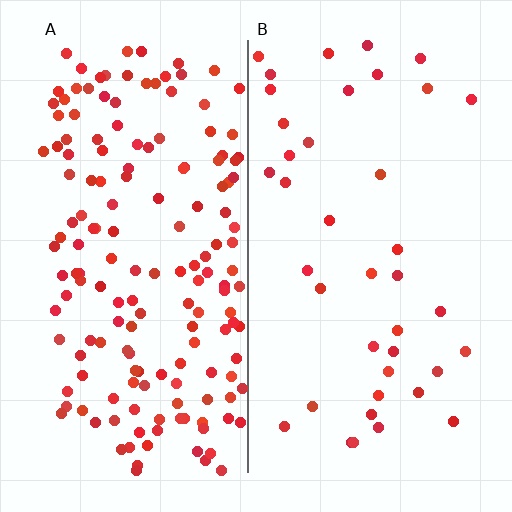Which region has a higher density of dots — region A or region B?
A (the left).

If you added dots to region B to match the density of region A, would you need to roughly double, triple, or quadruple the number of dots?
Approximately quadruple.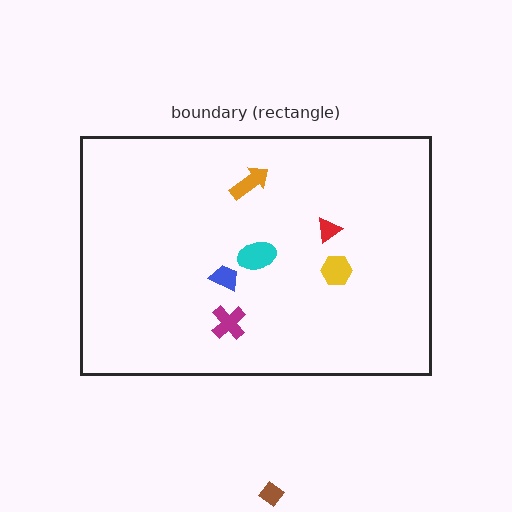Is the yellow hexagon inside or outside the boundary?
Inside.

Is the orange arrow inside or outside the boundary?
Inside.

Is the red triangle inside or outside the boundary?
Inside.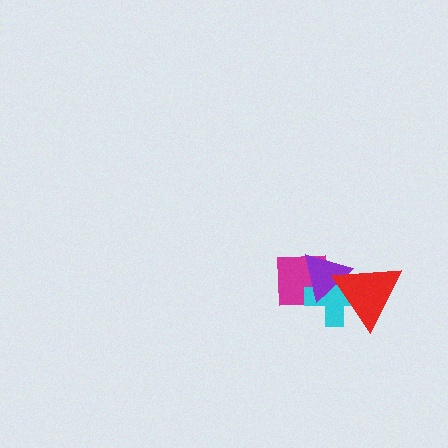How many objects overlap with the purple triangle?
3 objects overlap with the purple triangle.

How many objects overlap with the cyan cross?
3 objects overlap with the cyan cross.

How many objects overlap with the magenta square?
3 objects overlap with the magenta square.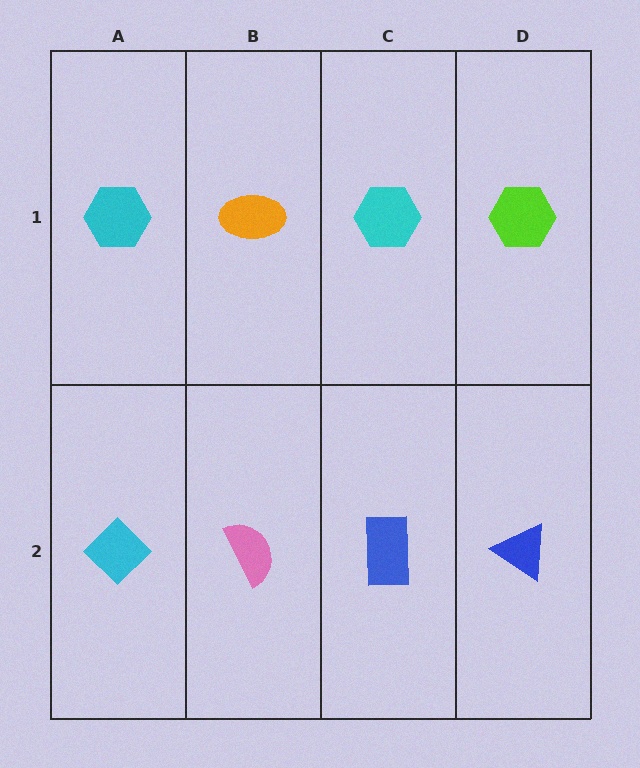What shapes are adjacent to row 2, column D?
A lime hexagon (row 1, column D), a blue rectangle (row 2, column C).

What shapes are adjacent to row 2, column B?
An orange ellipse (row 1, column B), a cyan diamond (row 2, column A), a blue rectangle (row 2, column C).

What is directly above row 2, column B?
An orange ellipse.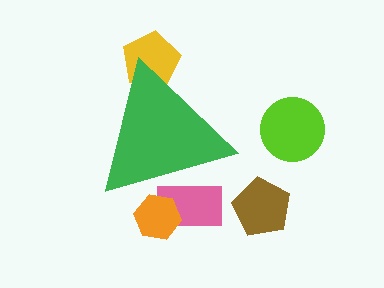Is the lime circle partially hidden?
No, the lime circle is fully visible.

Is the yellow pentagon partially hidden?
Yes, the yellow pentagon is partially hidden behind the green triangle.